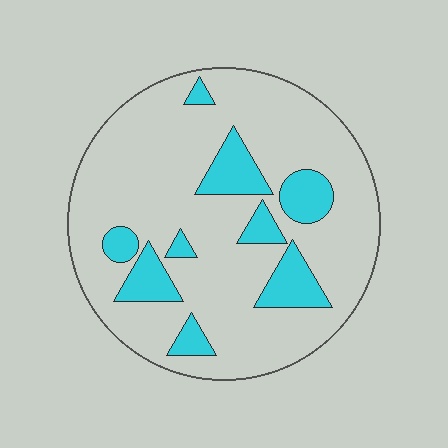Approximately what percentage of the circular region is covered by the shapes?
Approximately 20%.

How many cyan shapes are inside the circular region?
9.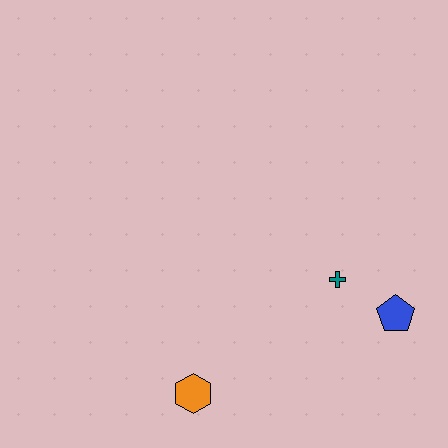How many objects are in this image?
There are 3 objects.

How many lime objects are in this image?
There are no lime objects.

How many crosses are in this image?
There is 1 cross.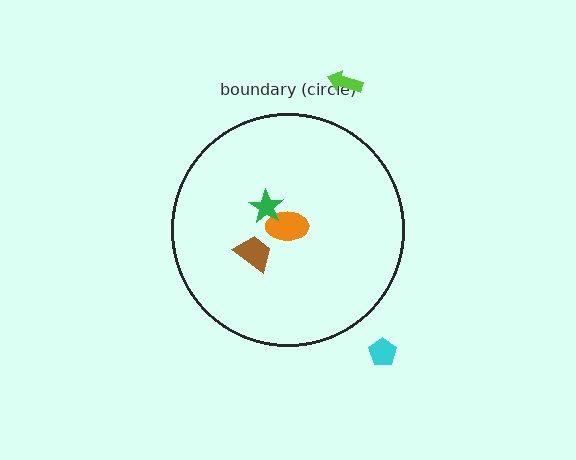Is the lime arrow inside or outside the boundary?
Outside.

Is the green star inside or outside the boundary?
Inside.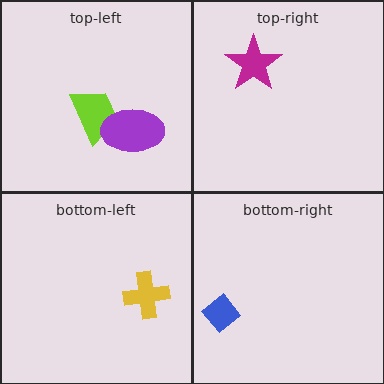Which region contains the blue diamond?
The bottom-right region.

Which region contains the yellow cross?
The bottom-left region.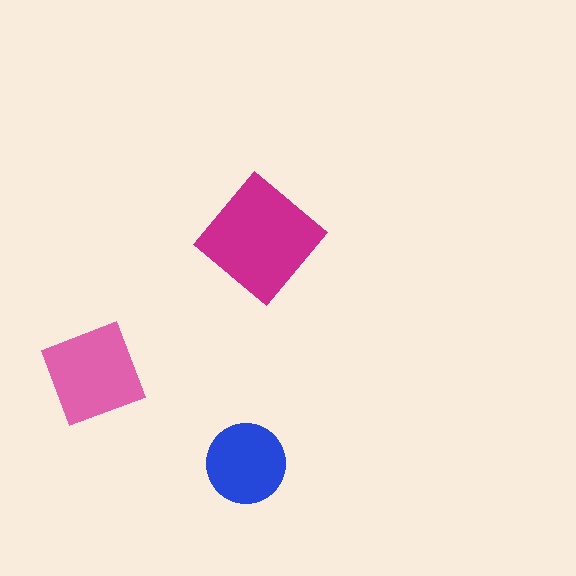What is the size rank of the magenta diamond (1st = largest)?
1st.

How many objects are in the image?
There are 3 objects in the image.